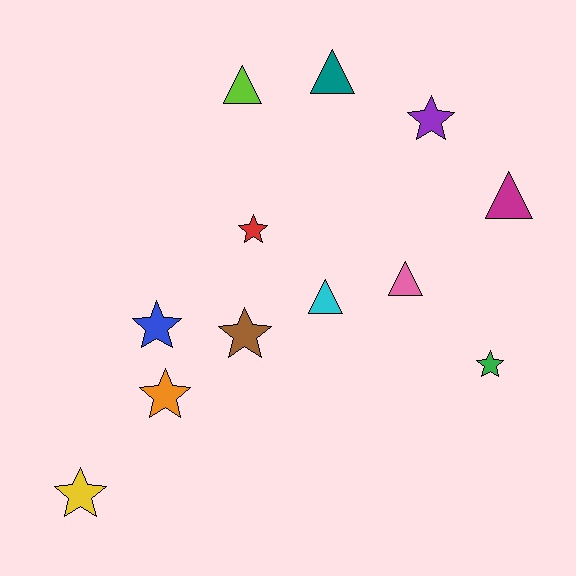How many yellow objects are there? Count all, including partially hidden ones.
There is 1 yellow object.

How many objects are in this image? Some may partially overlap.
There are 12 objects.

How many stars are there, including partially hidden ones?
There are 7 stars.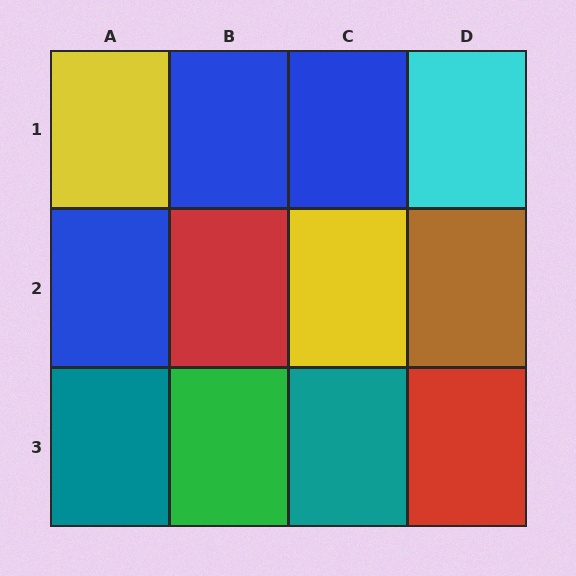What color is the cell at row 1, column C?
Blue.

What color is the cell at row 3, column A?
Teal.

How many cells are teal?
2 cells are teal.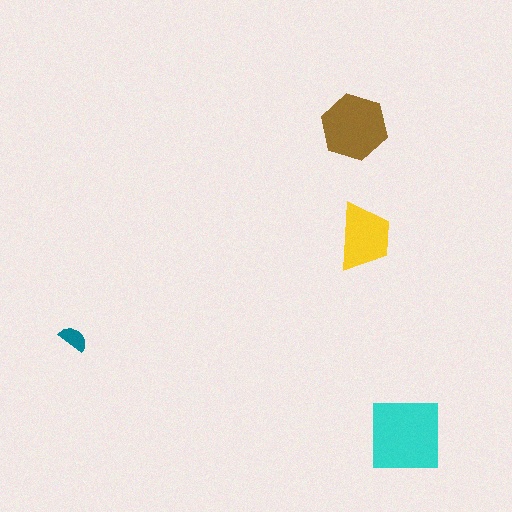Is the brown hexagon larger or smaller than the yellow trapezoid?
Larger.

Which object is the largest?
The cyan square.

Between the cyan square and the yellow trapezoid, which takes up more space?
The cyan square.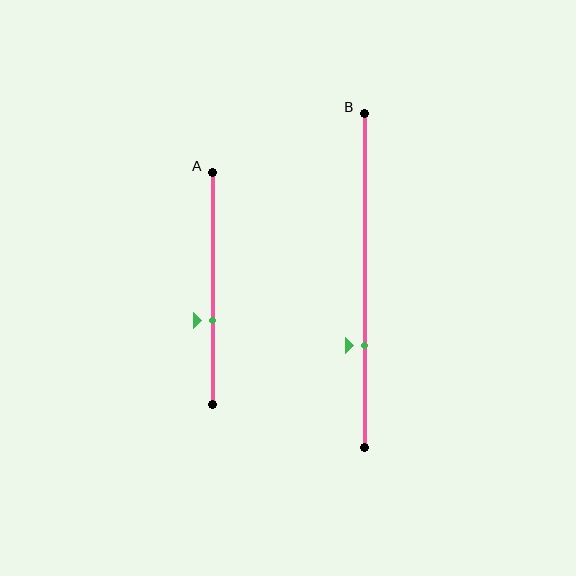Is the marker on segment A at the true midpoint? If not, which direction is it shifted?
No, the marker on segment A is shifted downward by about 14% of the segment length.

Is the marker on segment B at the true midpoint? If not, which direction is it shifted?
No, the marker on segment B is shifted downward by about 19% of the segment length.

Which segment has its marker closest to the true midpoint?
Segment A has its marker closest to the true midpoint.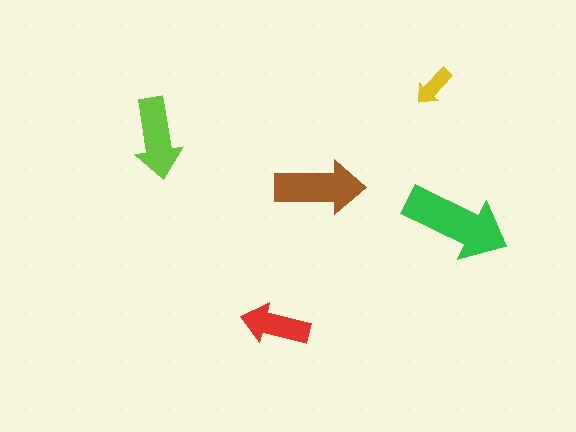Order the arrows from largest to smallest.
the green one, the brown one, the lime one, the red one, the yellow one.